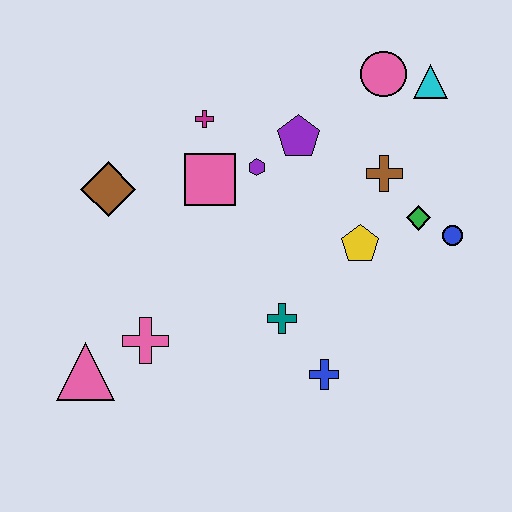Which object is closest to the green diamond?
The blue circle is closest to the green diamond.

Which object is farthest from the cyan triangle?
The pink triangle is farthest from the cyan triangle.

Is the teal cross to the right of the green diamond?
No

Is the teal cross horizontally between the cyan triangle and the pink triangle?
Yes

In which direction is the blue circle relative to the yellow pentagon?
The blue circle is to the right of the yellow pentagon.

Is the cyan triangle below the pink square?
No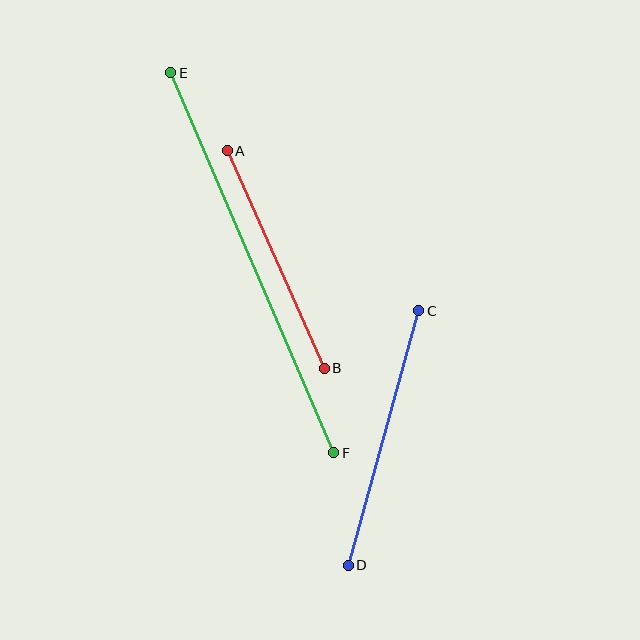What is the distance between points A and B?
The distance is approximately 238 pixels.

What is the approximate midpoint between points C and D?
The midpoint is at approximately (384, 438) pixels.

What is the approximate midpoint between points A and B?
The midpoint is at approximately (276, 259) pixels.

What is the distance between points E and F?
The distance is approximately 413 pixels.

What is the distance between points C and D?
The distance is approximately 264 pixels.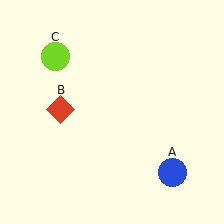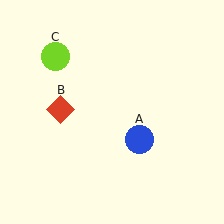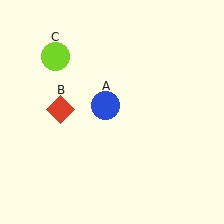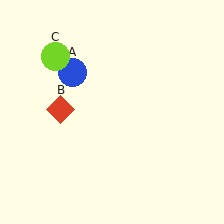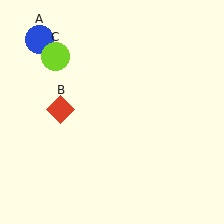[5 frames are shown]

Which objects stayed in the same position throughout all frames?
Red diamond (object B) and lime circle (object C) remained stationary.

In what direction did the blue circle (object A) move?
The blue circle (object A) moved up and to the left.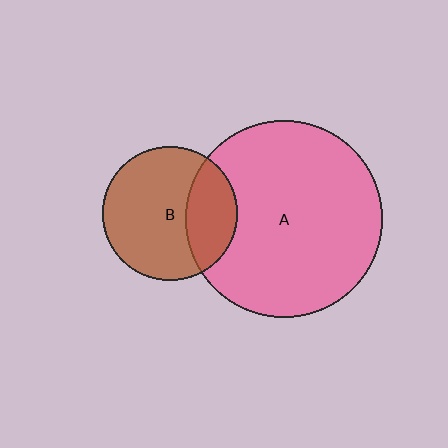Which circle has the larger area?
Circle A (pink).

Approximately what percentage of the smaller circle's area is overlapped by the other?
Approximately 30%.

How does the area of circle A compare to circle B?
Approximately 2.1 times.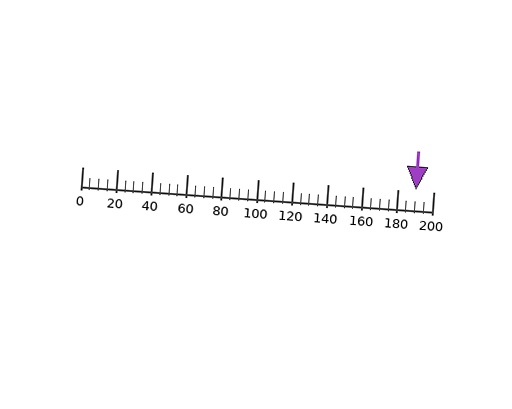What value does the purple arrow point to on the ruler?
The purple arrow points to approximately 190.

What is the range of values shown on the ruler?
The ruler shows values from 0 to 200.